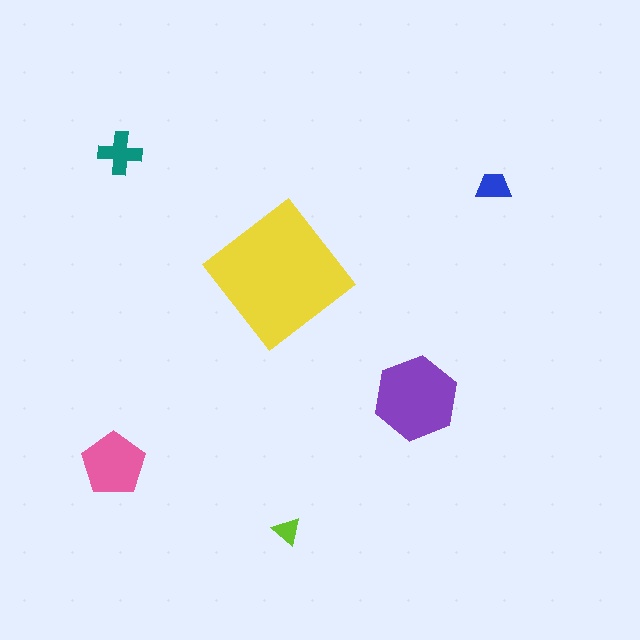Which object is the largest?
The yellow diamond.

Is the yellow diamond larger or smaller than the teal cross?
Larger.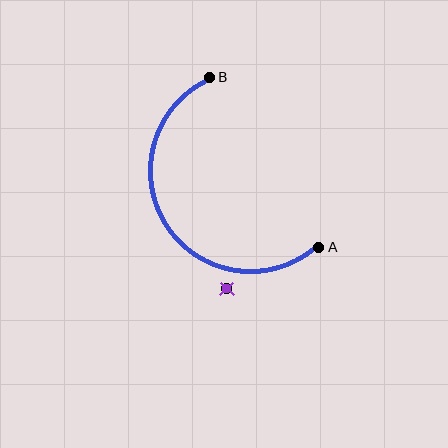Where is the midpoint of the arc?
The arc midpoint is the point on the curve farthest from the straight line joining A and B. It sits to the left of that line.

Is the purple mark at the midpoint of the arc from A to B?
No — the purple mark does not lie on the arc at all. It sits slightly outside the curve.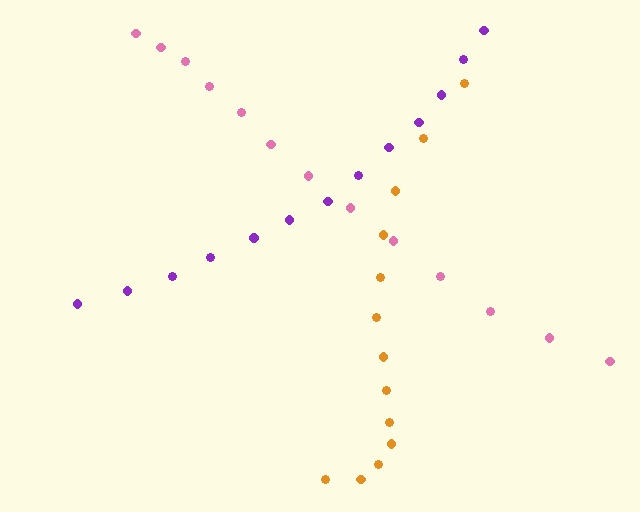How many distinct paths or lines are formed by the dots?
There are 3 distinct paths.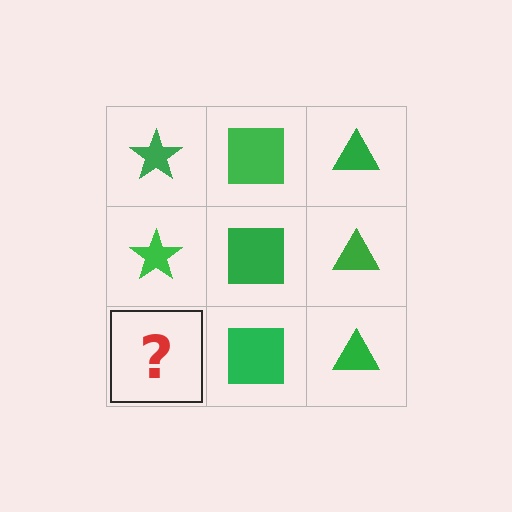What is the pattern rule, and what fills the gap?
The rule is that each column has a consistent shape. The gap should be filled with a green star.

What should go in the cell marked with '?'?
The missing cell should contain a green star.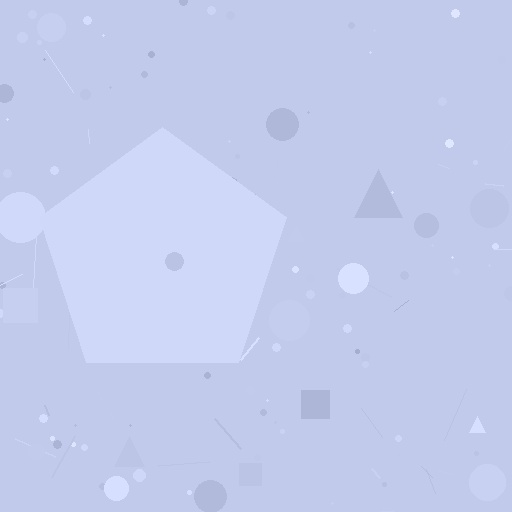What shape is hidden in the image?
A pentagon is hidden in the image.